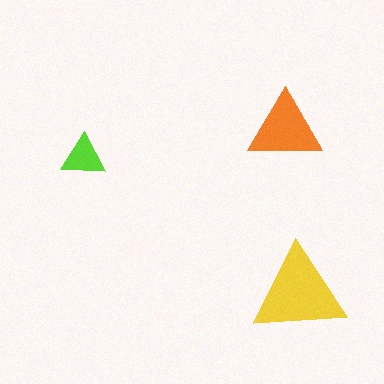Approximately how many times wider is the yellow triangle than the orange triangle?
About 1.5 times wider.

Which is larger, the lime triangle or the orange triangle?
The orange one.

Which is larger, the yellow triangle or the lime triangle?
The yellow one.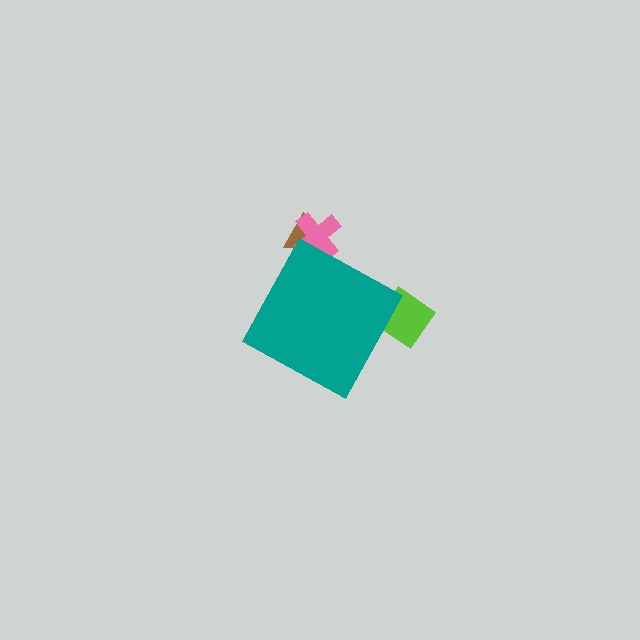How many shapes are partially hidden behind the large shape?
3 shapes are partially hidden.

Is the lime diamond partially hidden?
Yes, the lime diamond is partially hidden behind the teal diamond.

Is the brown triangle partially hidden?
Yes, the brown triangle is partially hidden behind the teal diamond.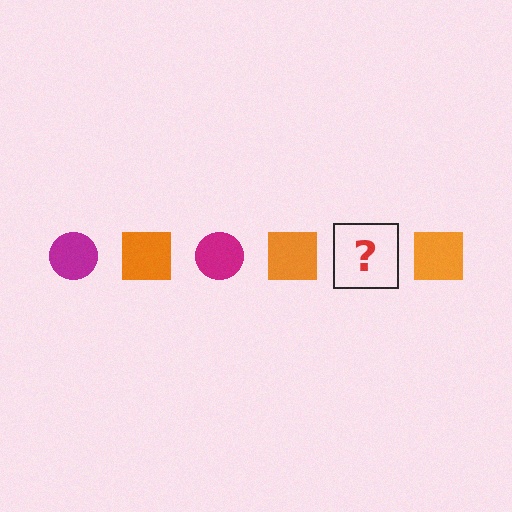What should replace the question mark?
The question mark should be replaced with a magenta circle.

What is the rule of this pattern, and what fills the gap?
The rule is that the pattern alternates between magenta circle and orange square. The gap should be filled with a magenta circle.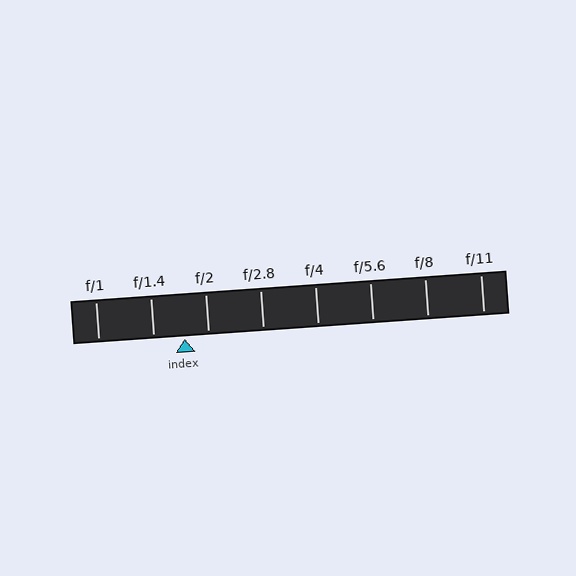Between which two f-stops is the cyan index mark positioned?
The index mark is between f/1.4 and f/2.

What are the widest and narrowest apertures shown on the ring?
The widest aperture shown is f/1 and the narrowest is f/11.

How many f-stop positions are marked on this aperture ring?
There are 8 f-stop positions marked.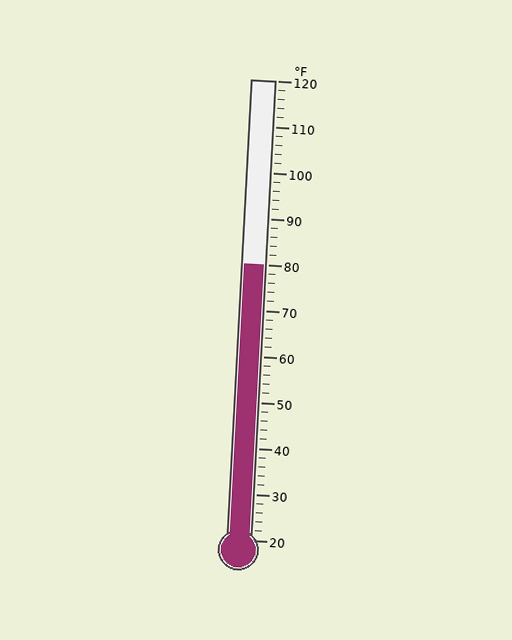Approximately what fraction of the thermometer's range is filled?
The thermometer is filled to approximately 60% of its range.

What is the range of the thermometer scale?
The thermometer scale ranges from 20°F to 120°F.